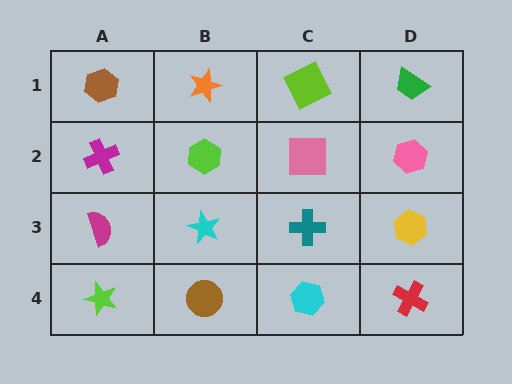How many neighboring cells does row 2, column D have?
3.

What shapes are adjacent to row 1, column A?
A magenta cross (row 2, column A), an orange star (row 1, column B).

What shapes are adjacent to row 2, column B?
An orange star (row 1, column B), a cyan star (row 3, column B), a magenta cross (row 2, column A), a pink square (row 2, column C).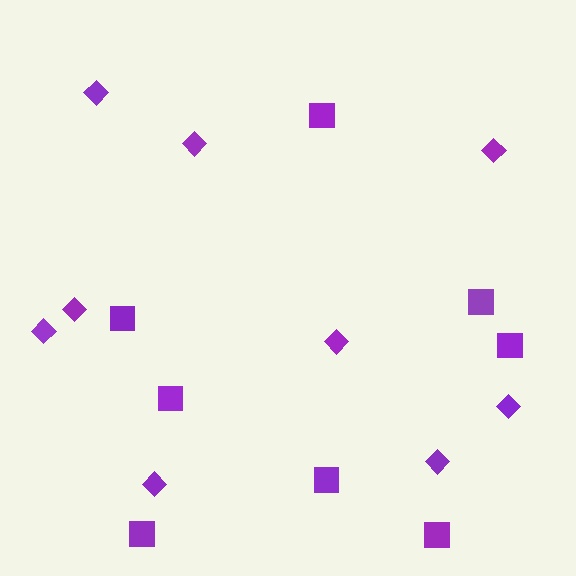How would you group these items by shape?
There are 2 groups: one group of diamonds (9) and one group of squares (8).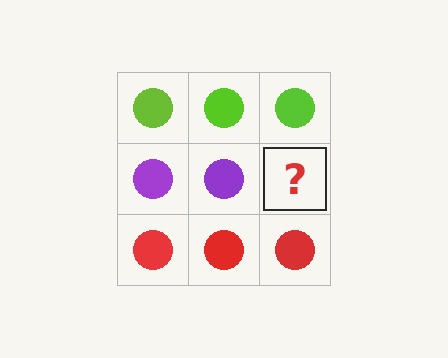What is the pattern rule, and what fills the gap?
The rule is that each row has a consistent color. The gap should be filled with a purple circle.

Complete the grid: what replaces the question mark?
The question mark should be replaced with a purple circle.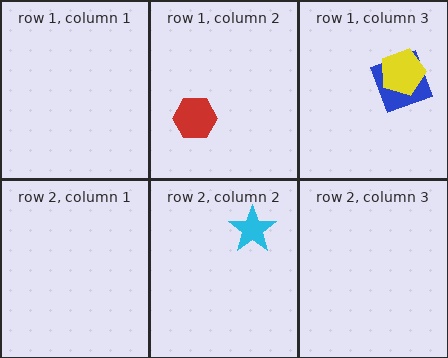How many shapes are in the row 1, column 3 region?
2.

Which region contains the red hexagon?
The row 1, column 2 region.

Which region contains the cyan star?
The row 2, column 2 region.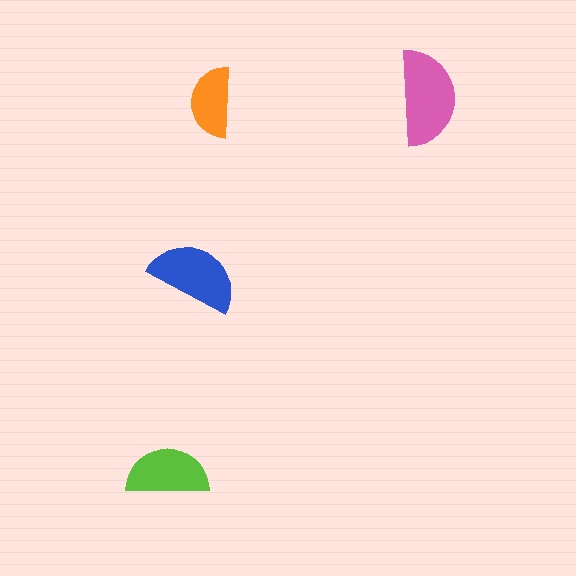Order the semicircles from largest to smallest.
the pink one, the blue one, the lime one, the orange one.